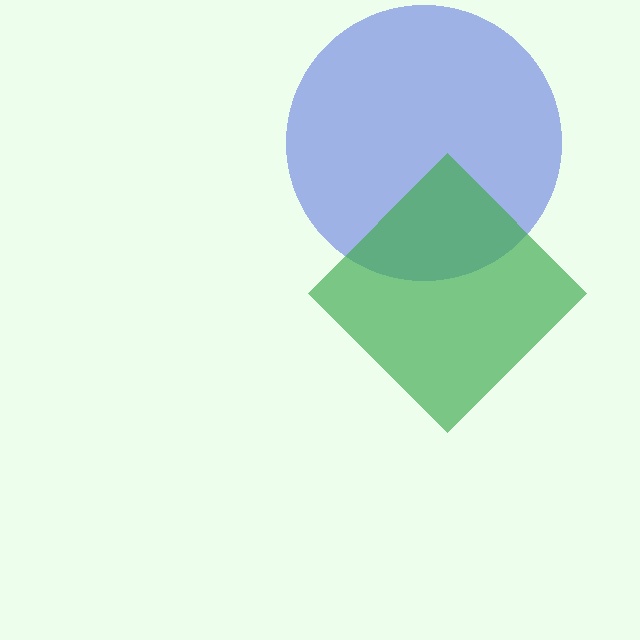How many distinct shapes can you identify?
There are 2 distinct shapes: a blue circle, a green diamond.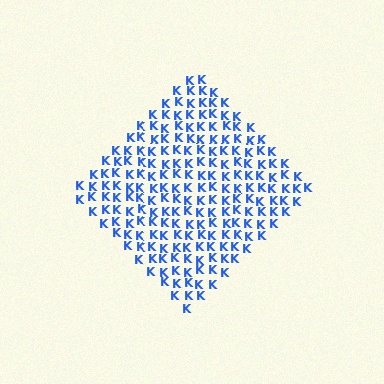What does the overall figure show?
The overall figure shows a diamond.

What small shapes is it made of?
It is made of small letter K's.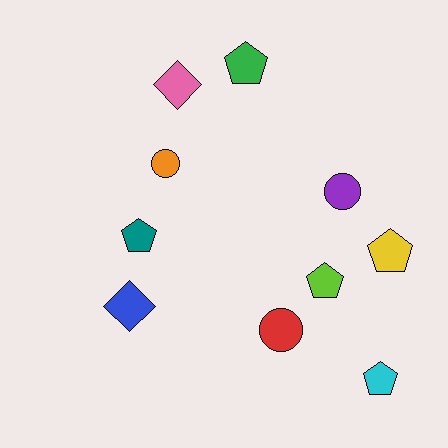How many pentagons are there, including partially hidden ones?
There are 5 pentagons.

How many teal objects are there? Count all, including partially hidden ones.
There is 1 teal object.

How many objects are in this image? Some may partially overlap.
There are 10 objects.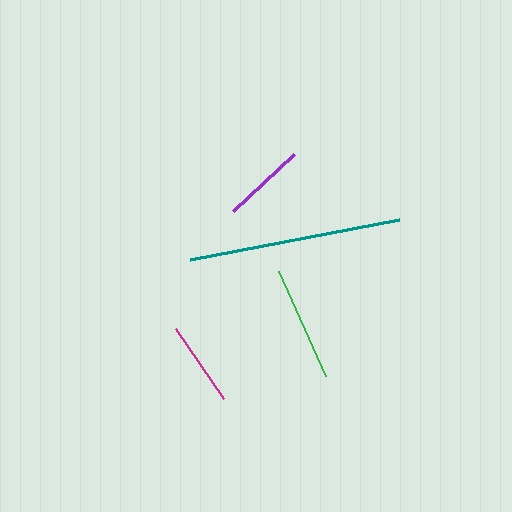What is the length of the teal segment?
The teal segment is approximately 212 pixels long.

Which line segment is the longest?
The teal line is the longest at approximately 212 pixels.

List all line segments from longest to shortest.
From longest to shortest: teal, green, magenta, purple.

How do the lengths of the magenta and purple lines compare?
The magenta and purple lines are approximately the same length.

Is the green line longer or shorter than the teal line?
The teal line is longer than the green line.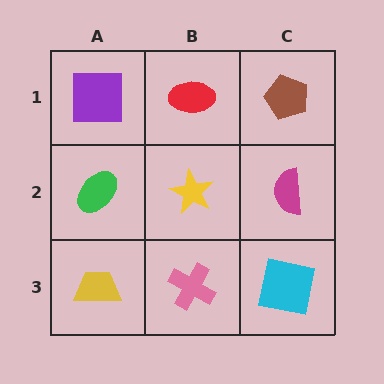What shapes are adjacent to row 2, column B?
A red ellipse (row 1, column B), a pink cross (row 3, column B), a green ellipse (row 2, column A), a magenta semicircle (row 2, column C).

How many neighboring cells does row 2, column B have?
4.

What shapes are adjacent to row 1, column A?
A green ellipse (row 2, column A), a red ellipse (row 1, column B).